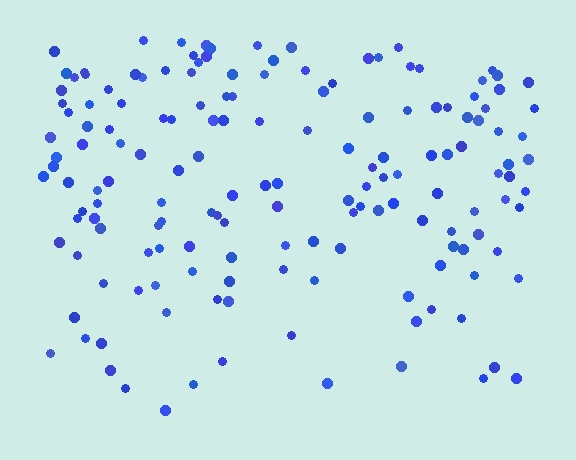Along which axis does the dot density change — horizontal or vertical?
Vertical.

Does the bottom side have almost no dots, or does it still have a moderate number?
Still a moderate number, just noticeably fewer than the top.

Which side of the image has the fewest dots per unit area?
The bottom.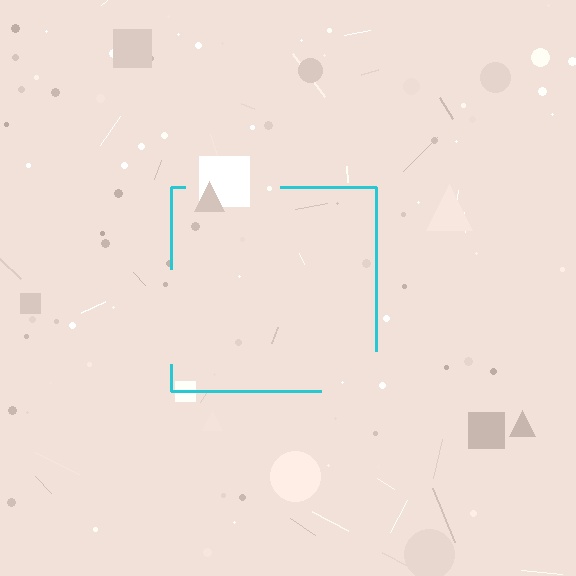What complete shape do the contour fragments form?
The contour fragments form a square.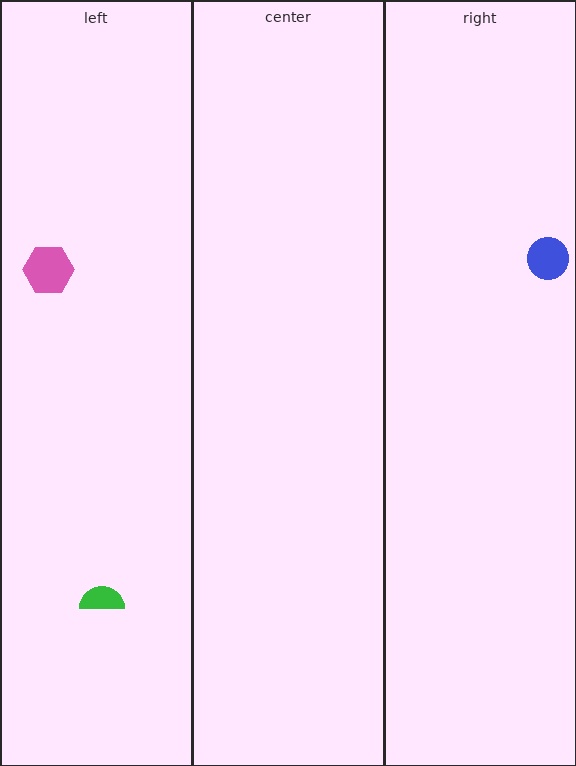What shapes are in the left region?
The pink hexagon, the green semicircle.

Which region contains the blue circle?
The right region.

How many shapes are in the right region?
1.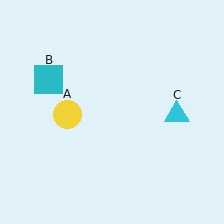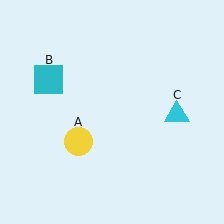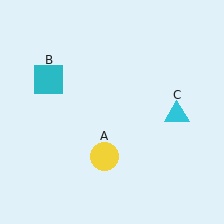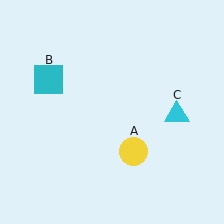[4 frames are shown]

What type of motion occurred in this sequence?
The yellow circle (object A) rotated counterclockwise around the center of the scene.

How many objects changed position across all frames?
1 object changed position: yellow circle (object A).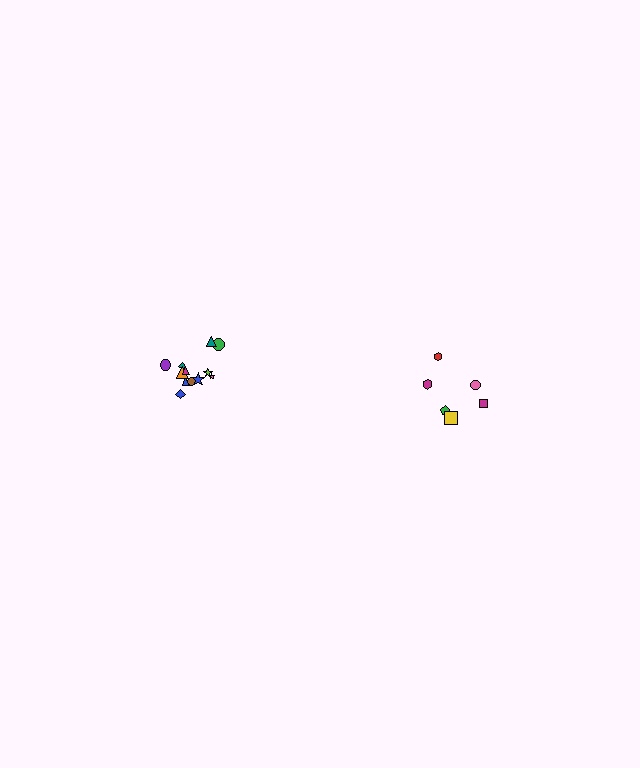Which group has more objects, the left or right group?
The left group.